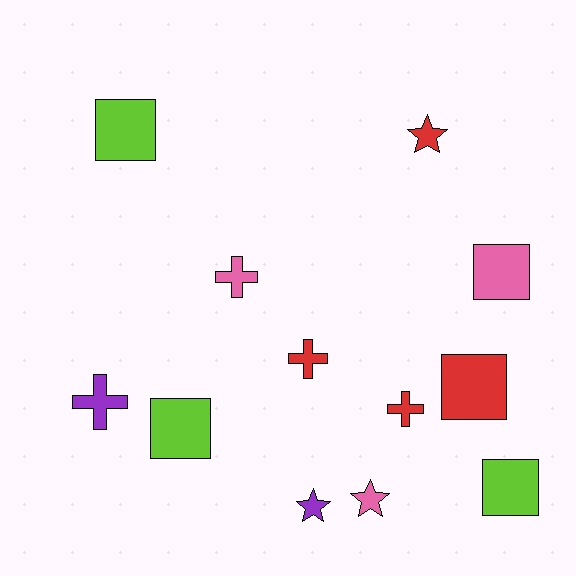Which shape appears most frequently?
Square, with 5 objects.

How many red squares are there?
There is 1 red square.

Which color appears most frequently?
Red, with 4 objects.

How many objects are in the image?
There are 12 objects.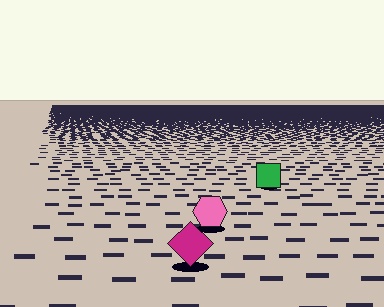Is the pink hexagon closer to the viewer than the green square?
Yes. The pink hexagon is closer — you can tell from the texture gradient: the ground texture is coarser near it.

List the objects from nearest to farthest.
From nearest to farthest: the magenta diamond, the pink hexagon, the green square.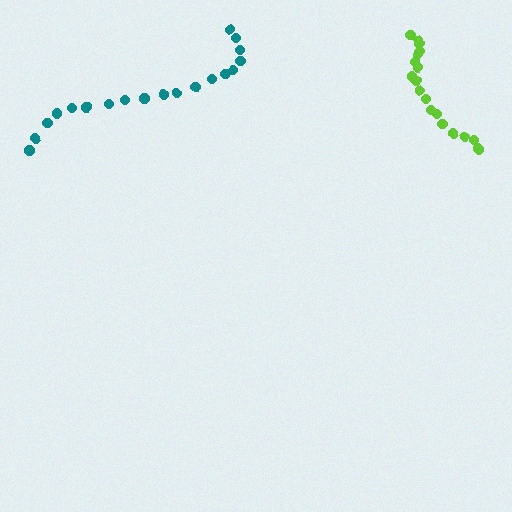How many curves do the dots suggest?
There are 2 distinct paths.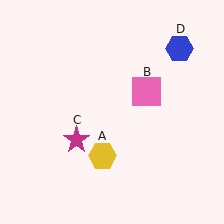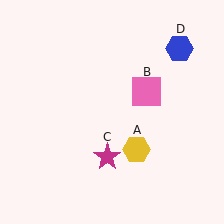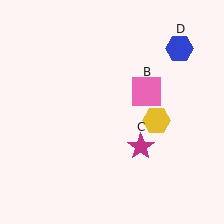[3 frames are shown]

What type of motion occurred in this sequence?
The yellow hexagon (object A), magenta star (object C) rotated counterclockwise around the center of the scene.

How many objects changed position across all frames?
2 objects changed position: yellow hexagon (object A), magenta star (object C).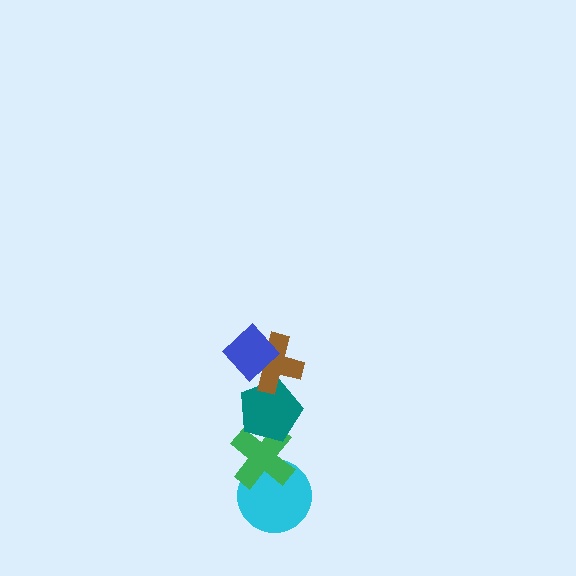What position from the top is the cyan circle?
The cyan circle is 5th from the top.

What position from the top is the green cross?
The green cross is 4th from the top.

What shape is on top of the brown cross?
The blue diamond is on top of the brown cross.